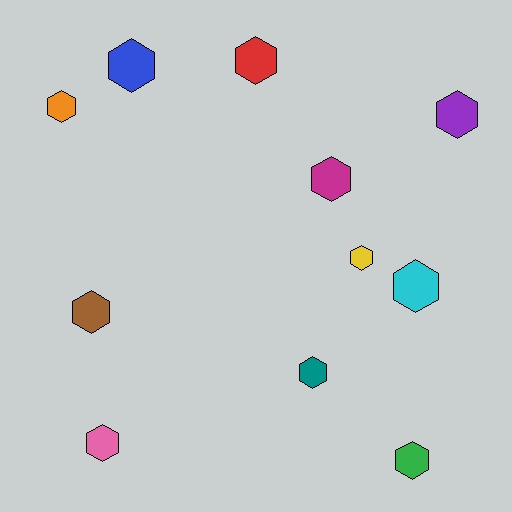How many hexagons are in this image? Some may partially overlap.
There are 11 hexagons.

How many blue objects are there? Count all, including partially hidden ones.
There is 1 blue object.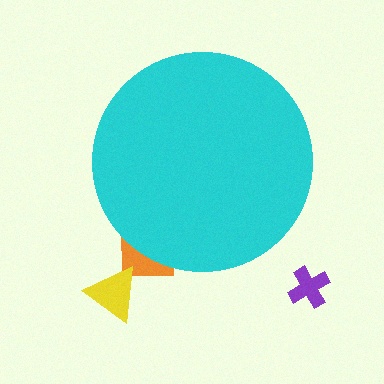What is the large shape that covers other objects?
A cyan circle.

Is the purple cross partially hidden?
No, the purple cross is fully visible.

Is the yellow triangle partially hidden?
No, the yellow triangle is fully visible.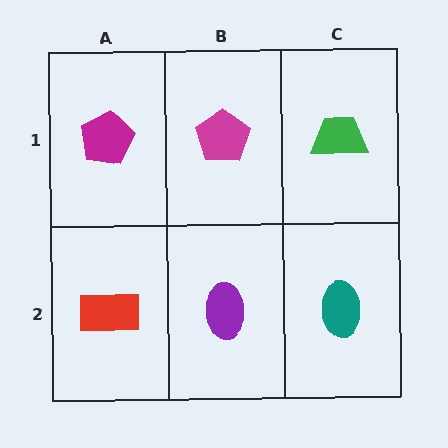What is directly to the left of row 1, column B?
A magenta pentagon.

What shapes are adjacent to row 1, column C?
A teal ellipse (row 2, column C), a magenta pentagon (row 1, column B).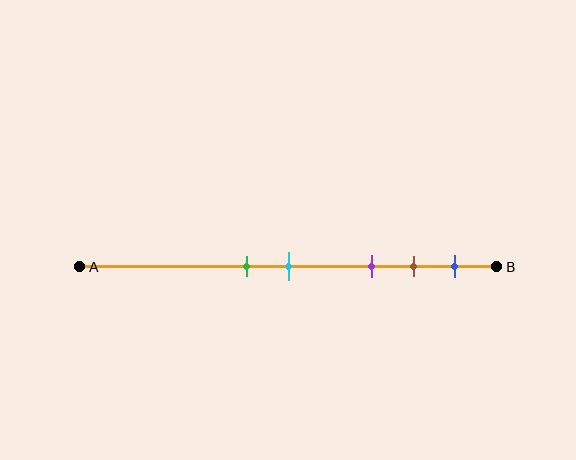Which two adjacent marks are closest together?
The green and cyan marks are the closest adjacent pair.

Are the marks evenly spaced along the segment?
No, the marks are not evenly spaced.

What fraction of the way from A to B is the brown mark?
The brown mark is approximately 80% (0.8) of the way from A to B.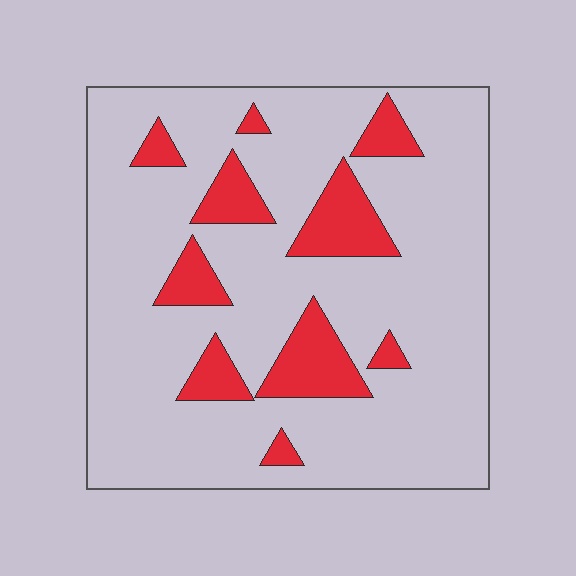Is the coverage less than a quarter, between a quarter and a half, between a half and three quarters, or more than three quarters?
Less than a quarter.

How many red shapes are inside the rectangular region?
10.